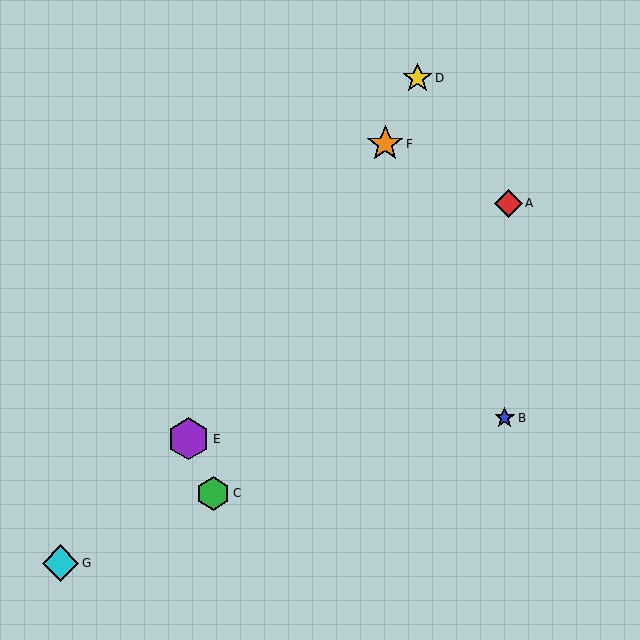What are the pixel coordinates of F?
Object F is at (385, 144).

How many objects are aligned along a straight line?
3 objects (C, D, F) are aligned along a straight line.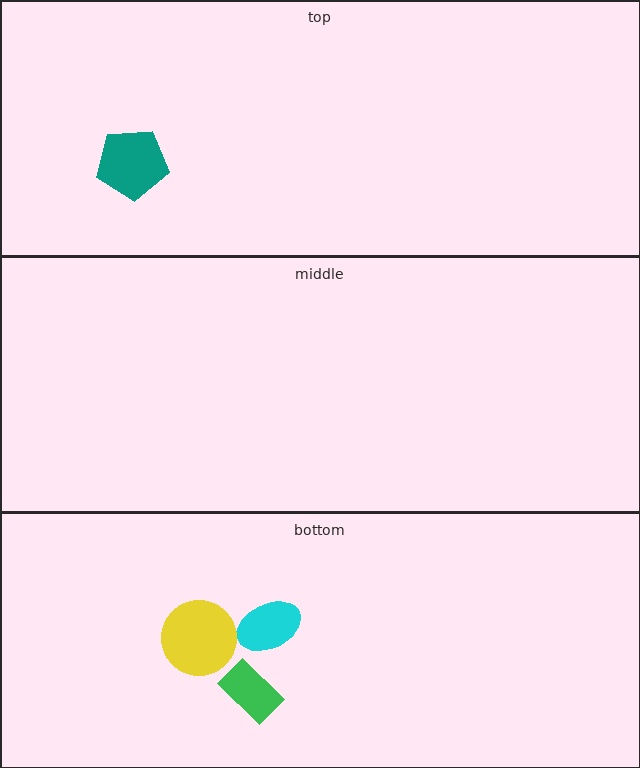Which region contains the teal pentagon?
The top region.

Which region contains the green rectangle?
The bottom region.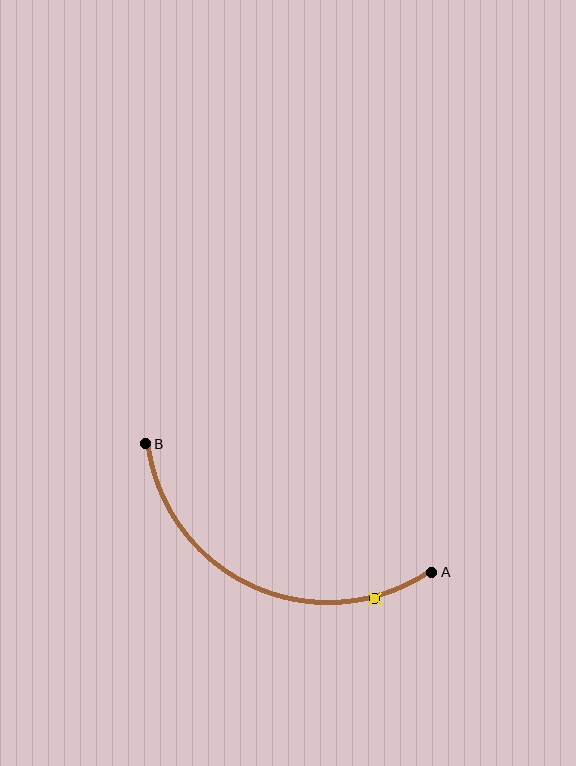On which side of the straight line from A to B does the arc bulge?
The arc bulges below the straight line connecting A and B.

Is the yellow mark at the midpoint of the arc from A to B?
No. The yellow mark lies on the arc but is closer to endpoint A. The arc midpoint would be at the point on the curve equidistant along the arc from both A and B.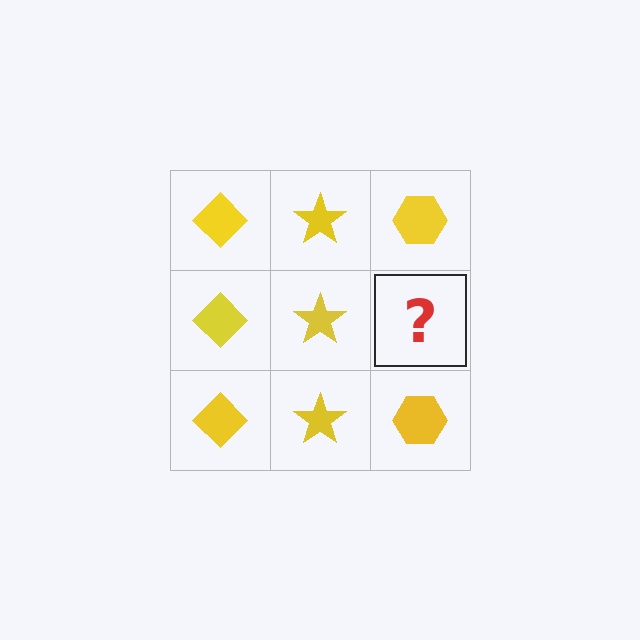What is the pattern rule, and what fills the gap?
The rule is that each column has a consistent shape. The gap should be filled with a yellow hexagon.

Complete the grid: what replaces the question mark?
The question mark should be replaced with a yellow hexagon.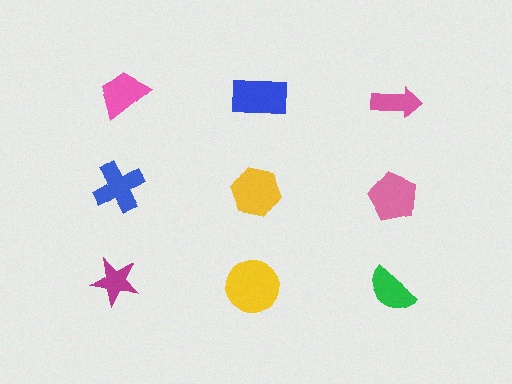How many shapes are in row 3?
3 shapes.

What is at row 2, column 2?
A yellow hexagon.